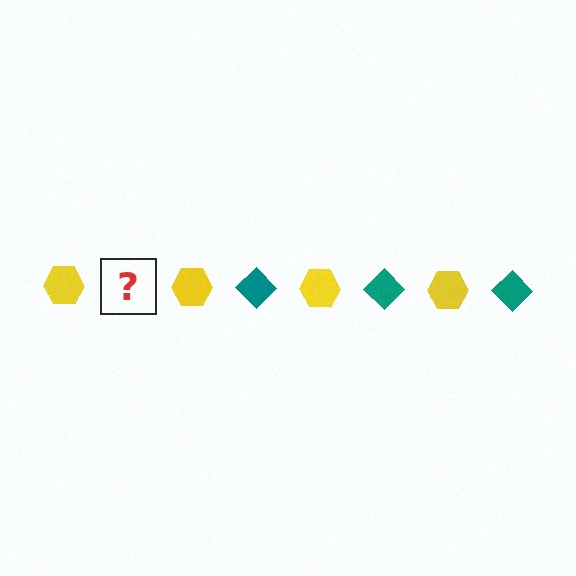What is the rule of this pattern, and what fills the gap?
The rule is that the pattern alternates between yellow hexagon and teal diamond. The gap should be filled with a teal diamond.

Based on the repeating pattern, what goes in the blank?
The blank should be a teal diamond.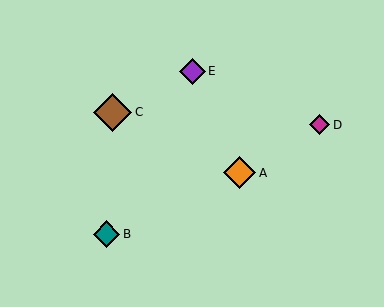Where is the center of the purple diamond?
The center of the purple diamond is at (192, 71).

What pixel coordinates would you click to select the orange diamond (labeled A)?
Click at (240, 173) to select the orange diamond A.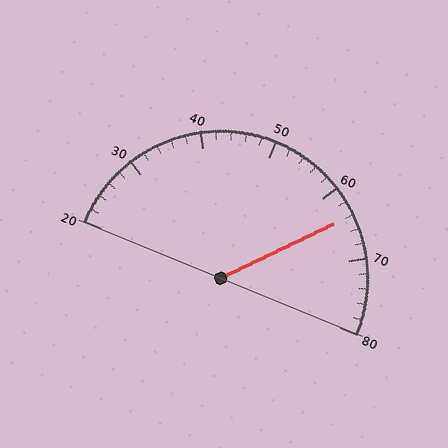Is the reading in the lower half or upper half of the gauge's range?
The reading is in the upper half of the range (20 to 80).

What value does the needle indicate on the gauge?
The needle indicates approximately 64.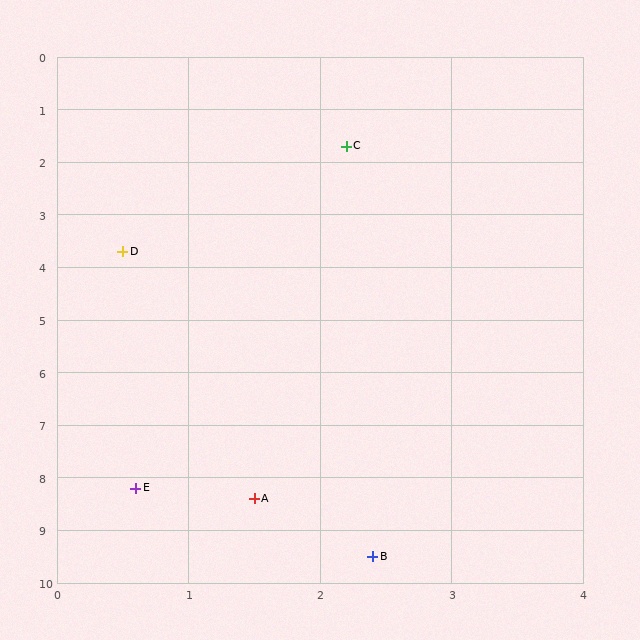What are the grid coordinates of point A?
Point A is at approximately (1.5, 8.4).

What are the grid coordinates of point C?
Point C is at approximately (2.2, 1.7).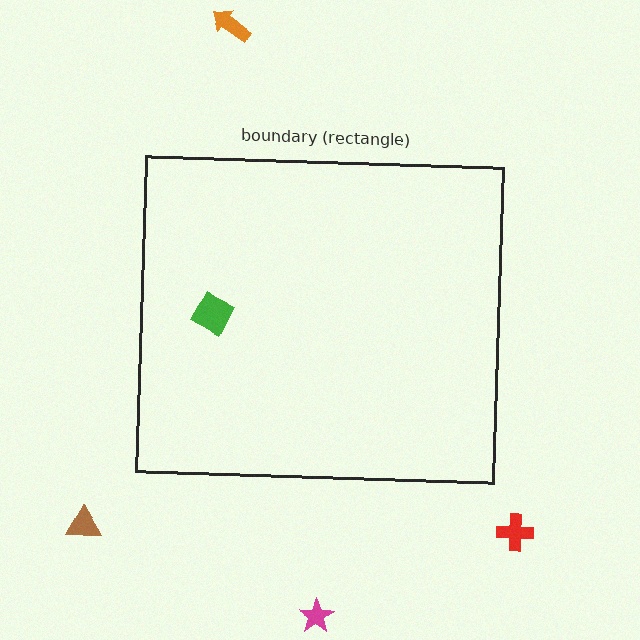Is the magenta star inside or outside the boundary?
Outside.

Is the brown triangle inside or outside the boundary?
Outside.